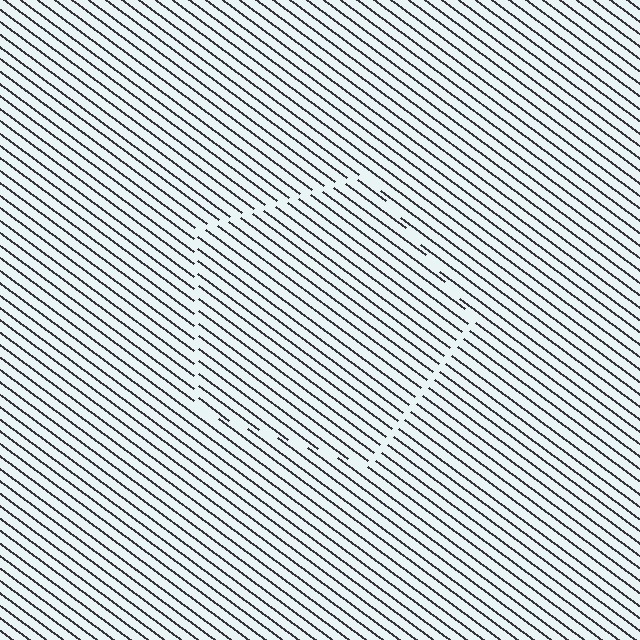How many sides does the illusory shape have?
5 sides — the line-ends trace a pentagon.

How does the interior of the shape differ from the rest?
The interior of the shape contains the same grating, shifted by half a period — the contour is defined by the phase discontinuity where line-ends from the inner and outer gratings abut.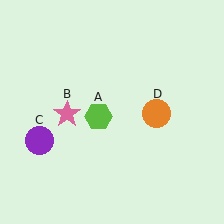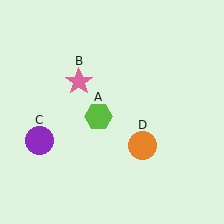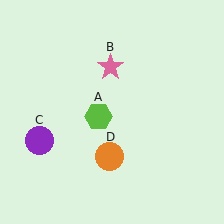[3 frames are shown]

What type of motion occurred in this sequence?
The pink star (object B), orange circle (object D) rotated clockwise around the center of the scene.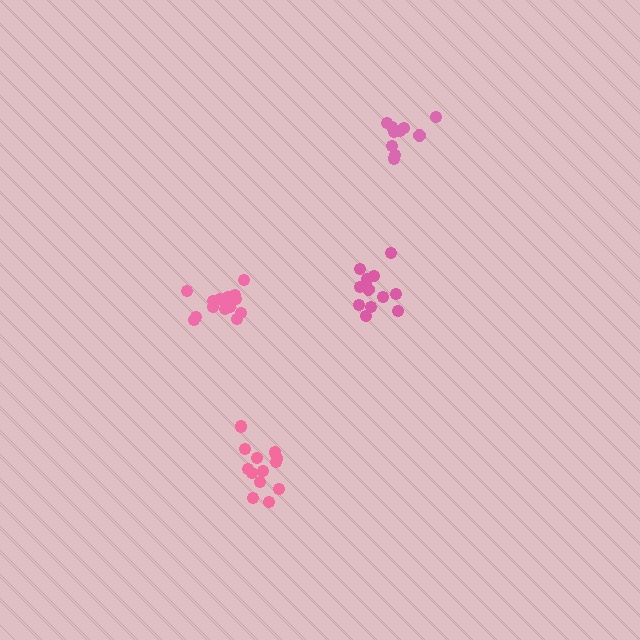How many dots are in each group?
Group 1: 13 dots, Group 2: 12 dots, Group 3: 15 dots, Group 4: 10 dots (50 total).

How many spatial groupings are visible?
There are 4 spatial groupings.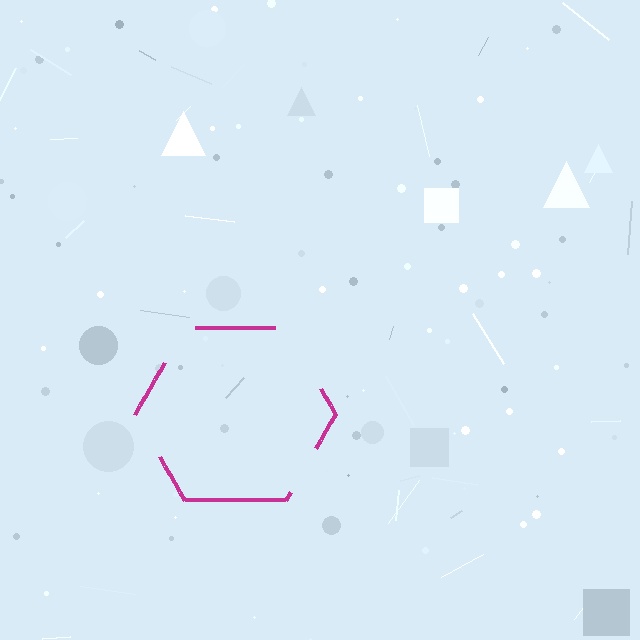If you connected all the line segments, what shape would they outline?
They would outline a hexagon.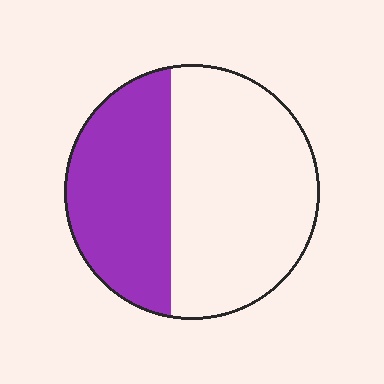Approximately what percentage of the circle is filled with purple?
Approximately 40%.